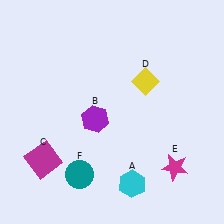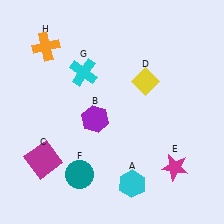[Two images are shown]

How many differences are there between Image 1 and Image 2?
There are 2 differences between the two images.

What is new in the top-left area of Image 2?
A cyan cross (G) was added in the top-left area of Image 2.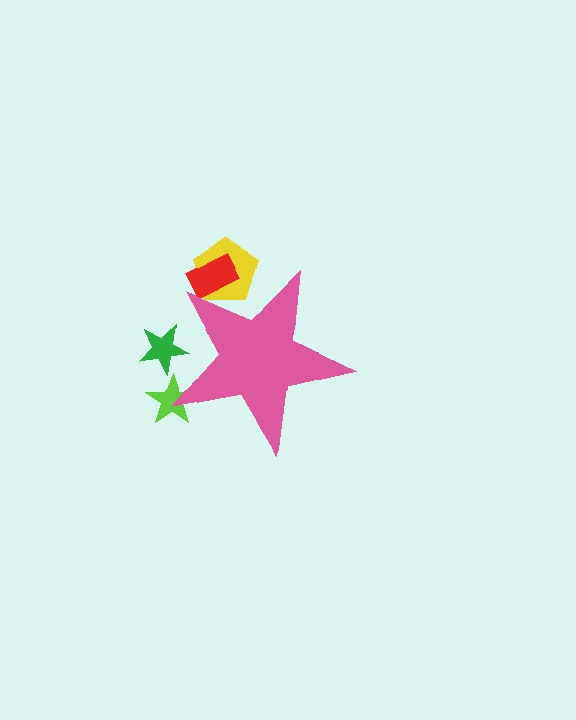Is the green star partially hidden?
Yes, the green star is partially hidden behind the pink star.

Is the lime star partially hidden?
Yes, the lime star is partially hidden behind the pink star.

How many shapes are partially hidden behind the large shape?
4 shapes are partially hidden.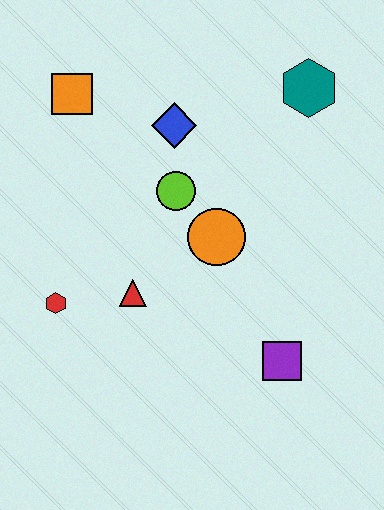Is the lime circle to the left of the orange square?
No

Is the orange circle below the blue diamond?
Yes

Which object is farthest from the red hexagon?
The teal hexagon is farthest from the red hexagon.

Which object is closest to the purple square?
The orange circle is closest to the purple square.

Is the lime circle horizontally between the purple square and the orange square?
Yes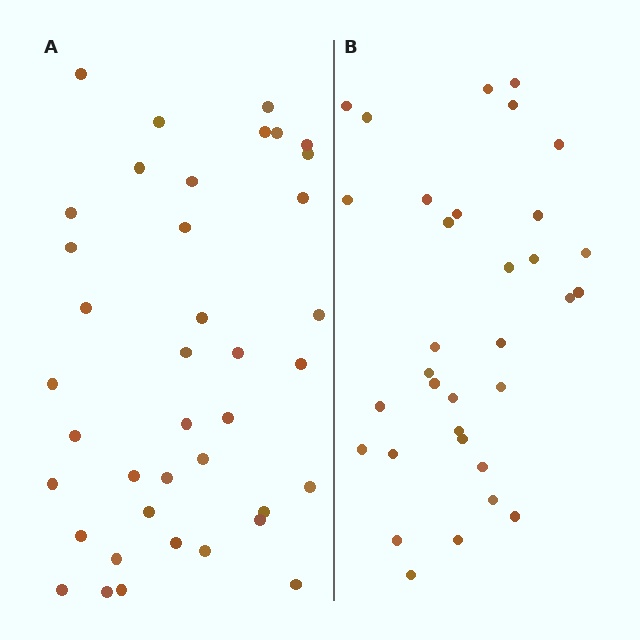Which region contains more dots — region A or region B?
Region A (the left region) has more dots.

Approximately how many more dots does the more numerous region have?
Region A has about 6 more dots than region B.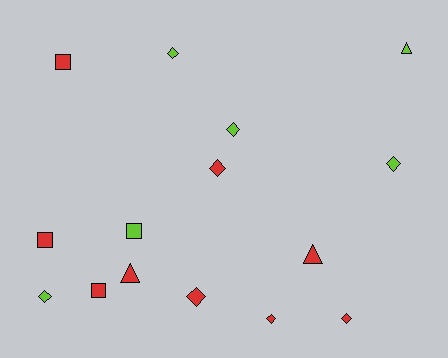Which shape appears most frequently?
Diamond, with 8 objects.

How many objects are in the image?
There are 15 objects.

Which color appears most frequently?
Red, with 9 objects.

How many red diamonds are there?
There are 4 red diamonds.